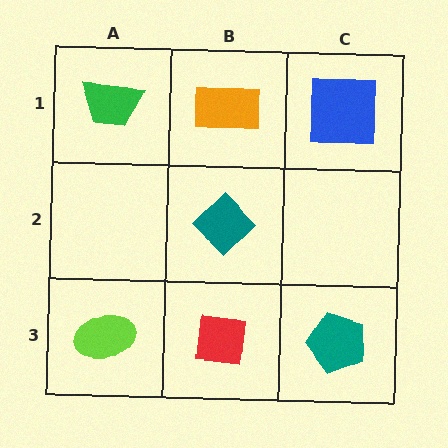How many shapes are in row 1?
3 shapes.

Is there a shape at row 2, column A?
No, that cell is empty.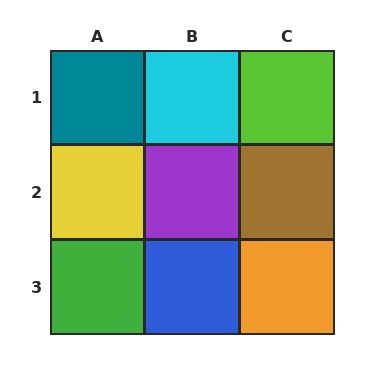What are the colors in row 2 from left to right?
Yellow, purple, brown.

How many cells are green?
1 cell is green.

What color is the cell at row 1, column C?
Lime.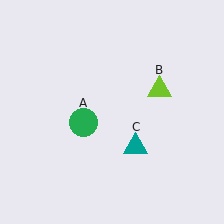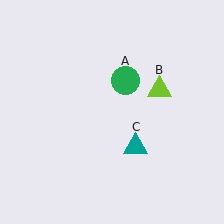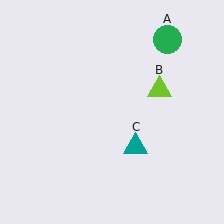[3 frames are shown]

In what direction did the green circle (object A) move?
The green circle (object A) moved up and to the right.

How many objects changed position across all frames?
1 object changed position: green circle (object A).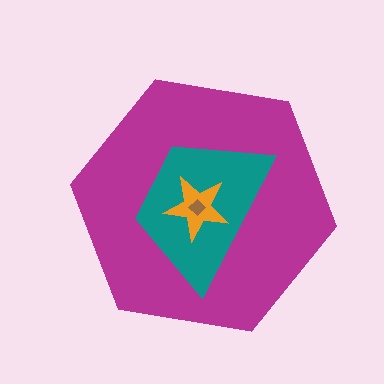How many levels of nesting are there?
4.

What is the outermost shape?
The magenta hexagon.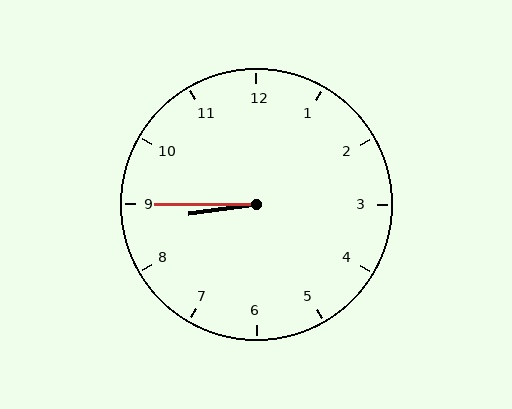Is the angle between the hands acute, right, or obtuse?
It is acute.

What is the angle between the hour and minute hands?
Approximately 8 degrees.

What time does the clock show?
8:45.